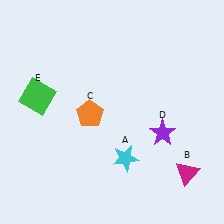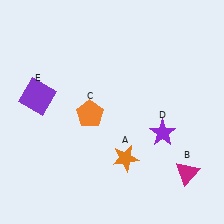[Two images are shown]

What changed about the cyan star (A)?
In Image 1, A is cyan. In Image 2, it changed to orange.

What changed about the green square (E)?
In Image 1, E is green. In Image 2, it changed to purple.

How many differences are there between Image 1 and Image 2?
There are 2 differences between the two images.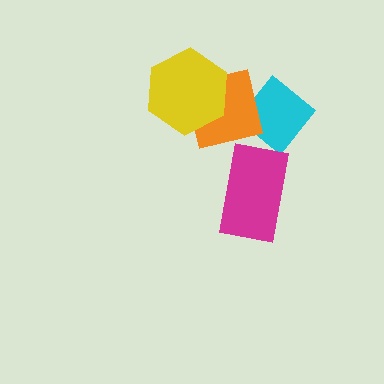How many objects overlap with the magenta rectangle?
0 objects overlap with the magenta rectangle.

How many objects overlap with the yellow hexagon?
1 object overlaps with the yellow hexagon.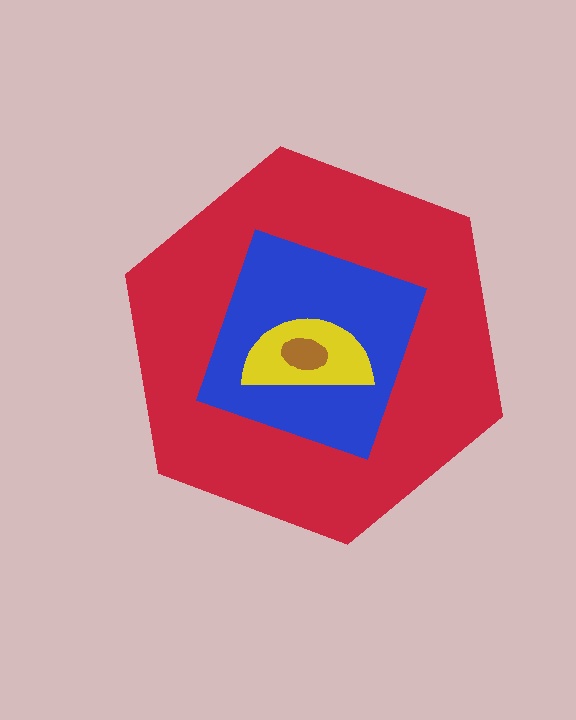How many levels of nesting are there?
4.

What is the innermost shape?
The brown ellipse.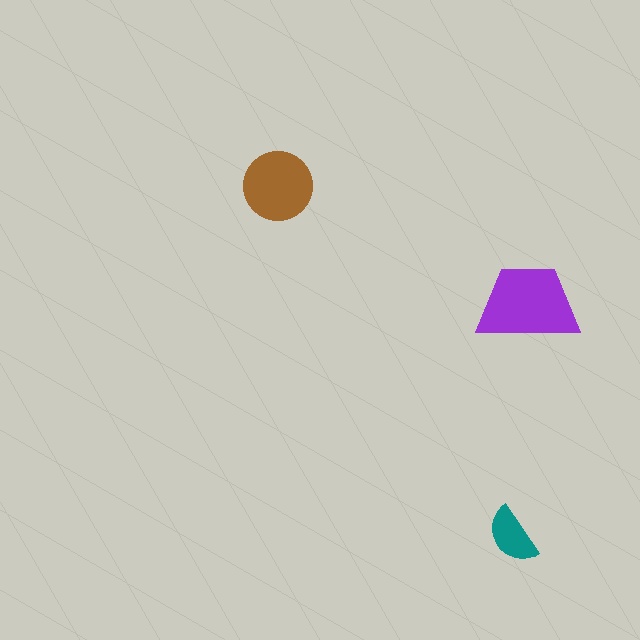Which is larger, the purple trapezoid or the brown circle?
The purple trapezoid.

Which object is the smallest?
The teal semicircle.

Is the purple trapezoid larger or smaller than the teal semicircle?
Larger.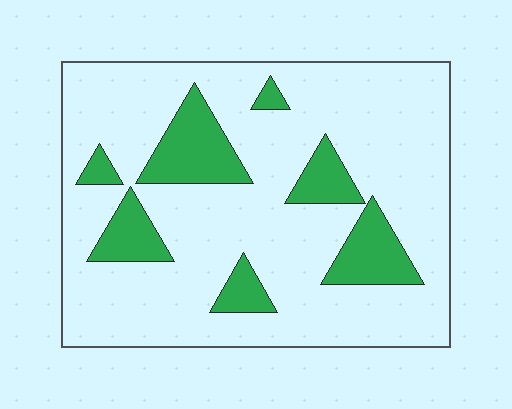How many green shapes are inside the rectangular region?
7.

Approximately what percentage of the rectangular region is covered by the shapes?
Approximately 20%.